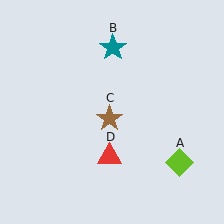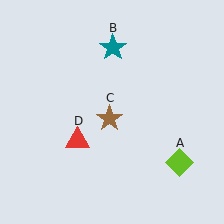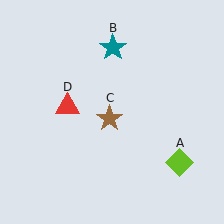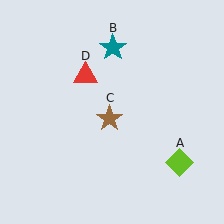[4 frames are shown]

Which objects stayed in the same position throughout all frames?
Lime diamond (object A) and teal star (object B) and brown star (object C) remained stationary.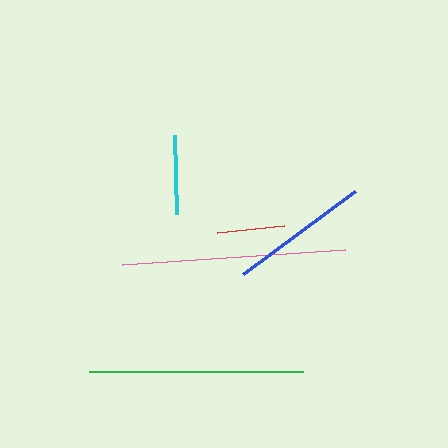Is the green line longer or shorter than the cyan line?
The green line is longer than the cyan line.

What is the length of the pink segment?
The pink segment is approximately 223 pixels long.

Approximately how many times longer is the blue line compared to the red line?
The blue line is approximately 2.1 times the length of the red line.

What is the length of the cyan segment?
The cyan segment is approximately 79 pixels long.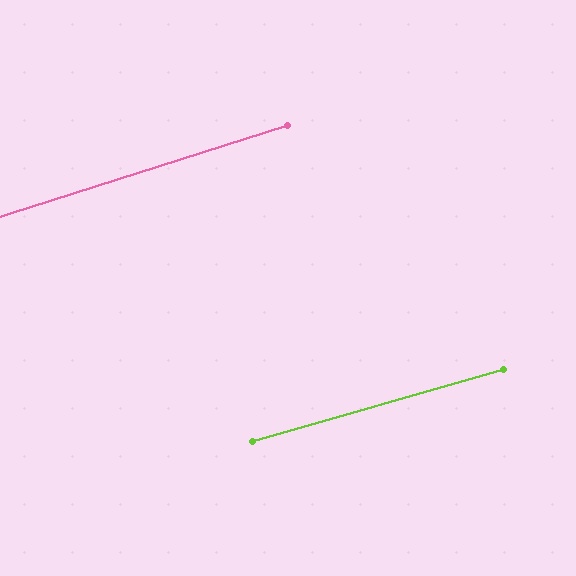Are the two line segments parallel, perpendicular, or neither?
Parallel — their directions differ by only 1.6°.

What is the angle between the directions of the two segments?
Approximately 2 degrees.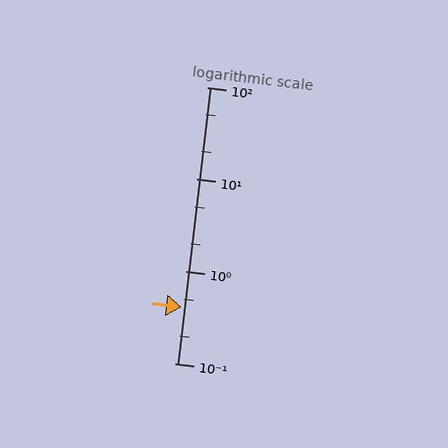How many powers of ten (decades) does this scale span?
The scale spans 3 decades, from 0.1 to 100.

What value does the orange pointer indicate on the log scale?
The pointer indicates approximately 0.41.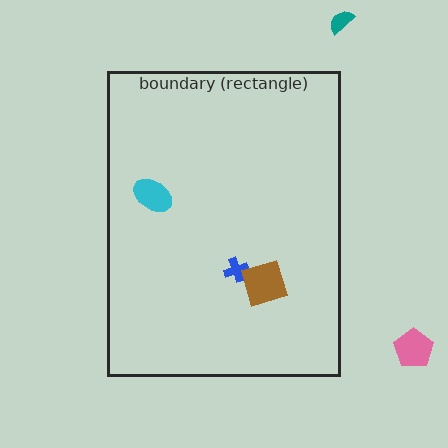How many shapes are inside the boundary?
3 inside, 2 outside.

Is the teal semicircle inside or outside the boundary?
Outside.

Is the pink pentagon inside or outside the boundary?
Outside.